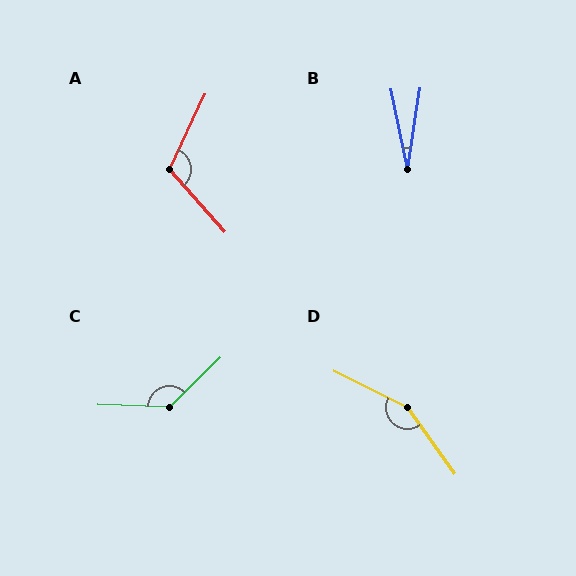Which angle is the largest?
D, at approximately 152 degrees.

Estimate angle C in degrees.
Approximately 133 degrees.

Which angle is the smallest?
B, at approximately 21 degrees.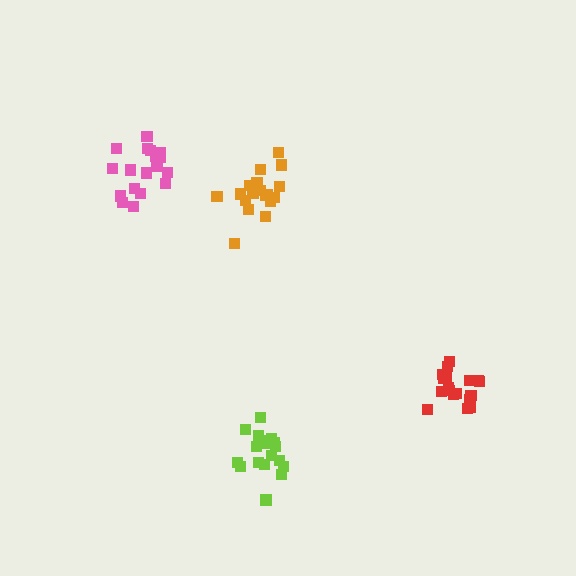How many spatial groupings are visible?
There are 4 spatial groupings.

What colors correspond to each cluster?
The clusters are colored: orange, red, lime, pink.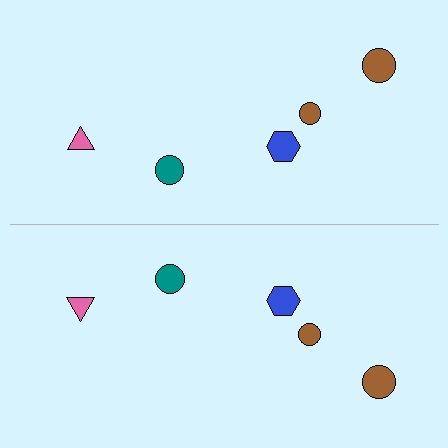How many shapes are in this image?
There are 10 shapes in this image.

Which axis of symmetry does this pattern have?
The pattern has a horizontal axis of symmetry running through the center of the image.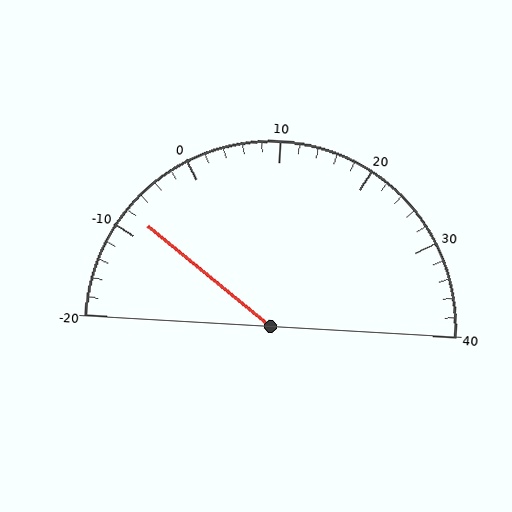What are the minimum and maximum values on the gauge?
The gauge ranges from -20 to 40.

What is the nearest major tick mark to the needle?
The nearest major tick mark is -10.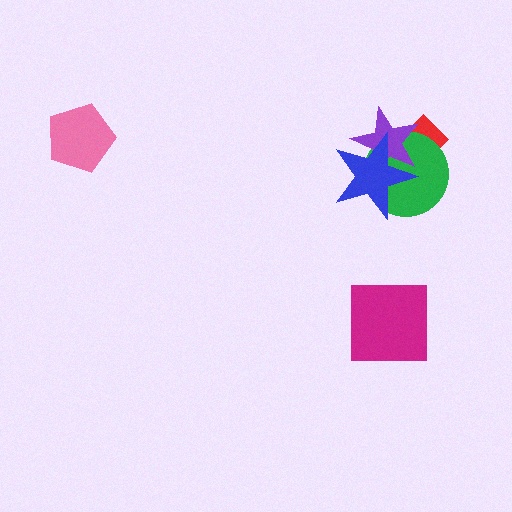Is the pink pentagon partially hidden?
No, no other shape covers it.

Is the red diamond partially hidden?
Yes, it is partially covered by another shape.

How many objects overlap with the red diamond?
3 objects overlap with the red diamond.